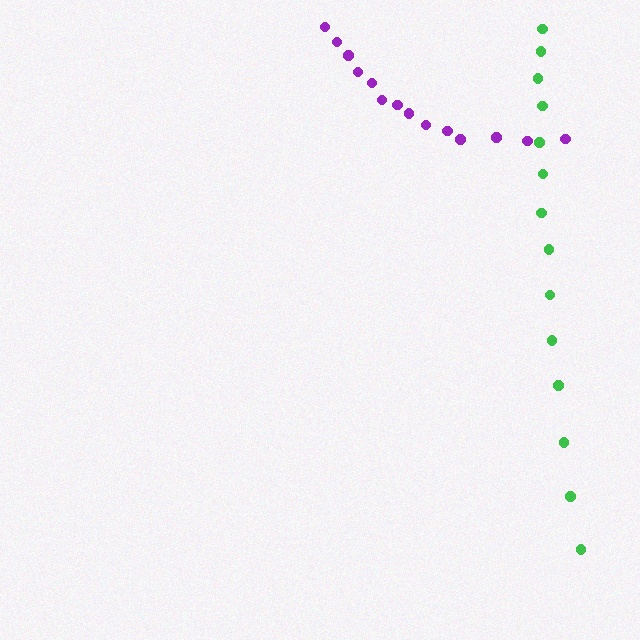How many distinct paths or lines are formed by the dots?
There are 2 distinct paths.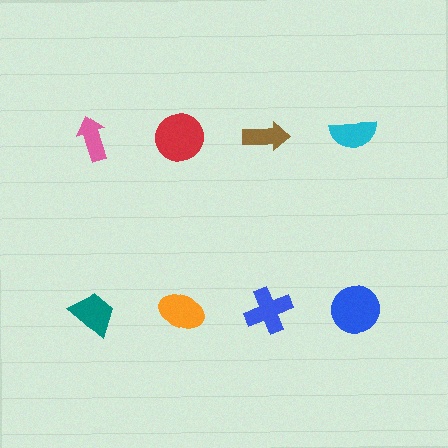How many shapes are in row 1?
4 shapes.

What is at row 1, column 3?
A brown arrow.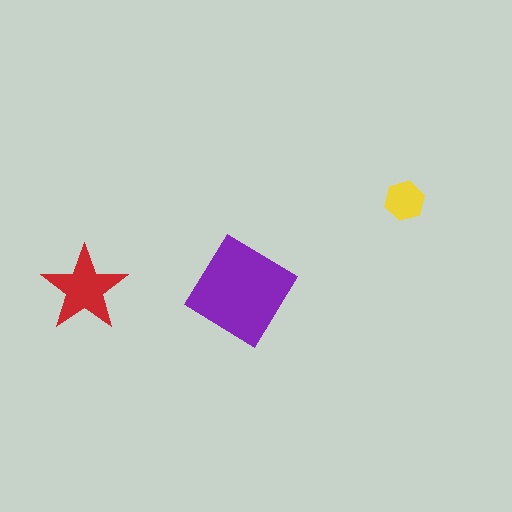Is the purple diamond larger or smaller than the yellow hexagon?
Larger.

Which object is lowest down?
The purple diamond is bottommost.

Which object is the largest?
The purple diamond.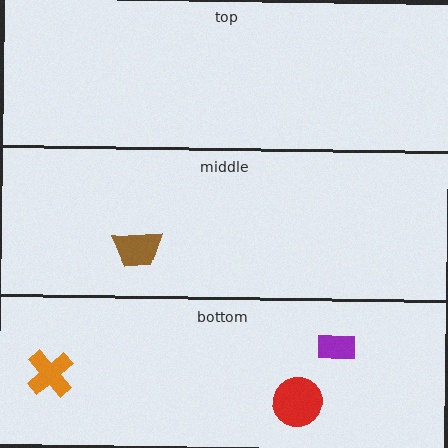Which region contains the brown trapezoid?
The middle region.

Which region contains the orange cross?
The bottom region.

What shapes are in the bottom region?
The orange cross, the purple rectangle, the red circle.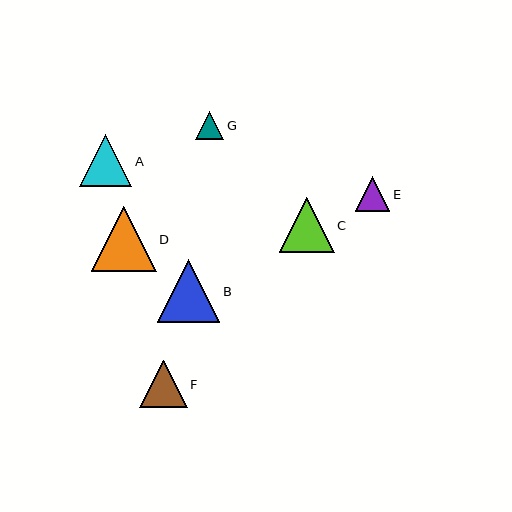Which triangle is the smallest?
Triangle G is the smallest with a size of approximately 28 pixels.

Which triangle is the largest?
Triangle D is the largest with a size of approximately 65 pixels.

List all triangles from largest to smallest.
From largest to smallest: D, B, C, A, F, E, G.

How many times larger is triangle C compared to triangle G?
Triangle C is approximately 1.9 times the size of triangle G.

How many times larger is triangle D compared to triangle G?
Triangle D is approximately 2.3 times the size of triangle G.